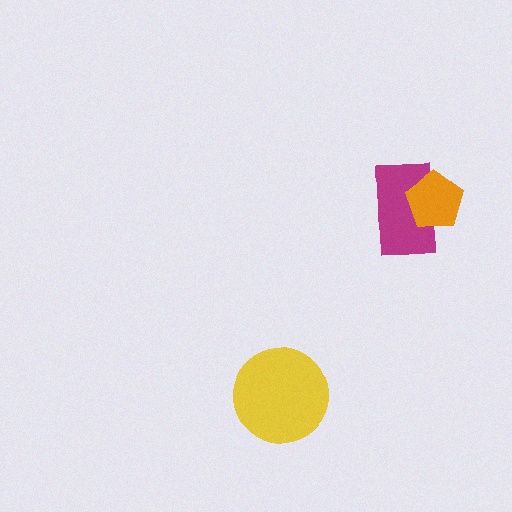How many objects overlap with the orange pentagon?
1 object overlaps with the orange pentagon.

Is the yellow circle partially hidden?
No, no other shape covers it.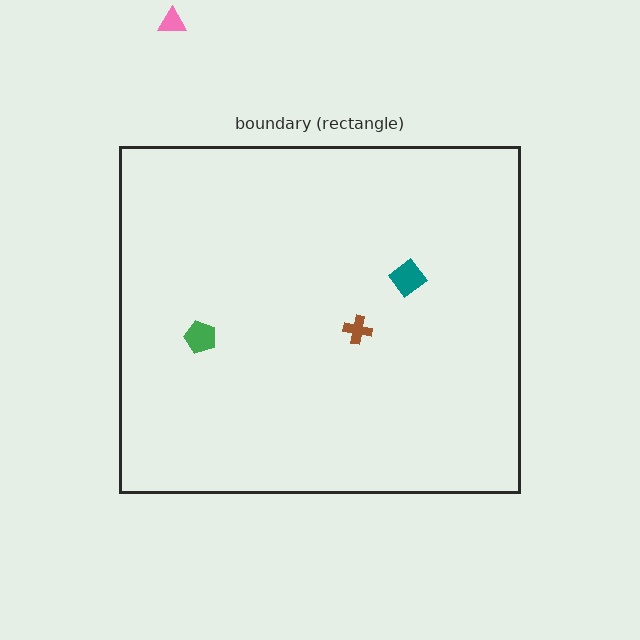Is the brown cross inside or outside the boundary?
Inside.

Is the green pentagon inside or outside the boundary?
Inside.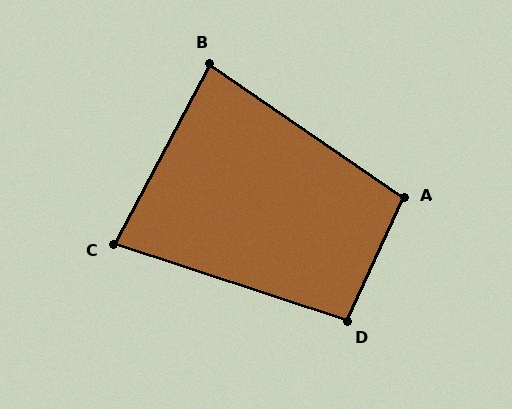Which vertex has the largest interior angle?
A, at approximately 100 degrees.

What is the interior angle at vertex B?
Approximately 84 degrees (acute).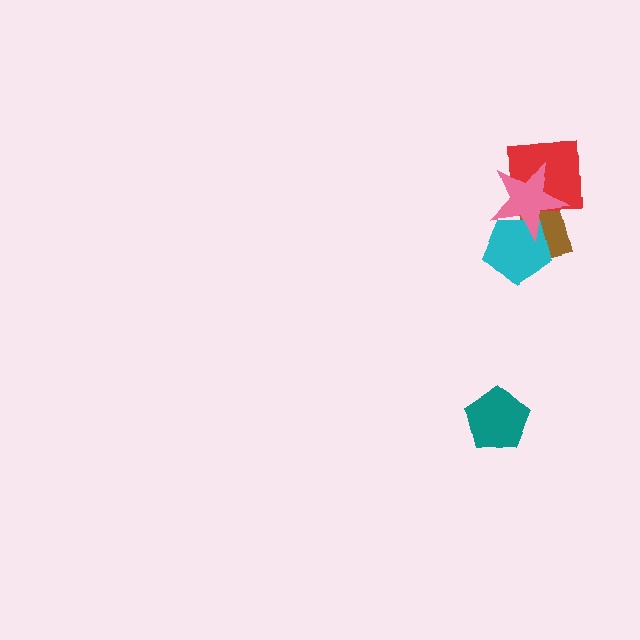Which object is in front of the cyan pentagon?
The pink star is in front of the cyan pentagon.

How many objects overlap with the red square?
2 objects overlap with the red square.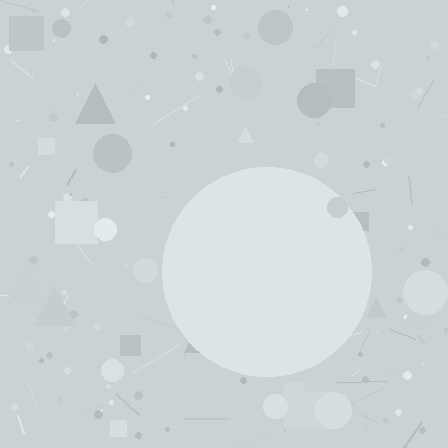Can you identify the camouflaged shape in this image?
The camouflaged shape is a circle.